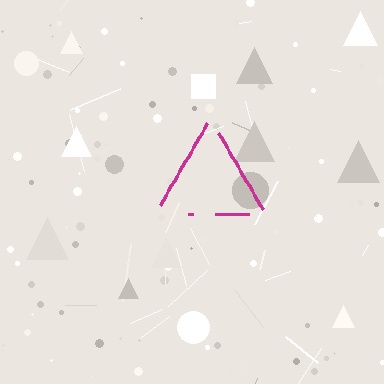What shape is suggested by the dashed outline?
The dashed outline suggests a triangle.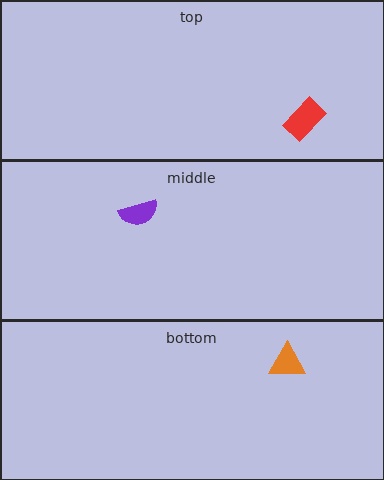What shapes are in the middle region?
The purple semicircle.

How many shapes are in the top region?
1.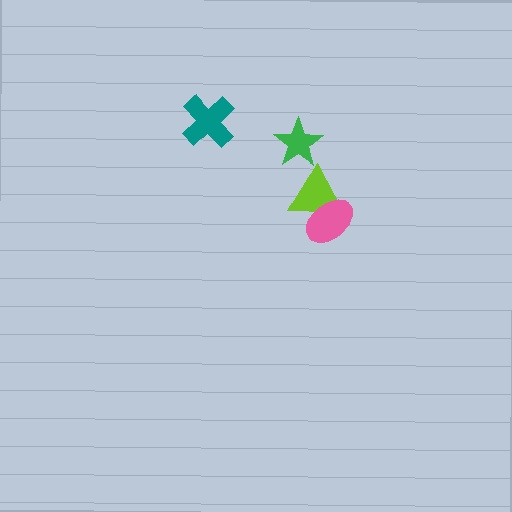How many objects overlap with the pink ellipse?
1 object overlaps with the pink ellipse.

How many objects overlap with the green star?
0 objects overlap with the green star.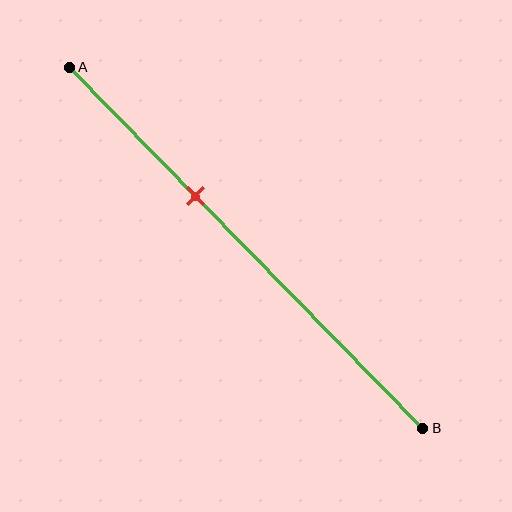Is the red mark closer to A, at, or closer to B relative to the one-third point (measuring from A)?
The red mark is approximately at the one-third point of segment AB.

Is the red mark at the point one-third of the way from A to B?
Yes, the mark is approximately at the one-third point.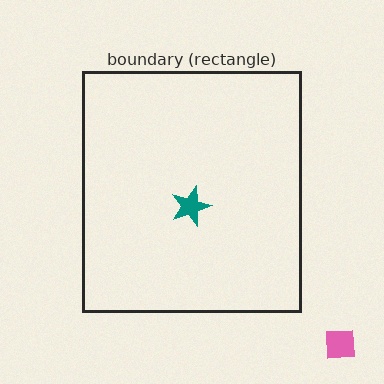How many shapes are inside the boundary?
1 inside, 1 outside.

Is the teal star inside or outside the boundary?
Inside.